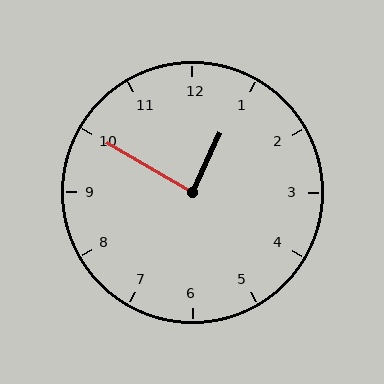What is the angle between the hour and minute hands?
Approximately 85 degrees.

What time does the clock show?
12:50.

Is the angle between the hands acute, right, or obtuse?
It is right.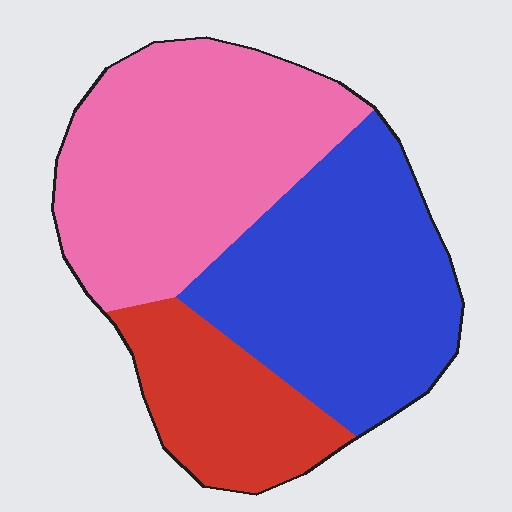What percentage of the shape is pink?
Pink covers roughly 40% of the shape.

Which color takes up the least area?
Red, at roughly 20%.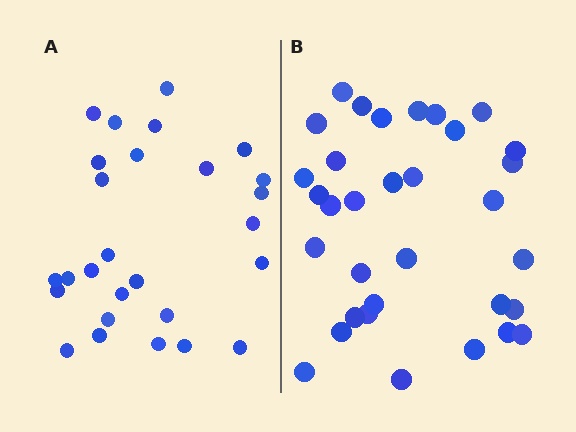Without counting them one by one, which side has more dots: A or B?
Region B (the right region) has more dots.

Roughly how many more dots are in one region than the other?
Region B has about 6 more dots than region A.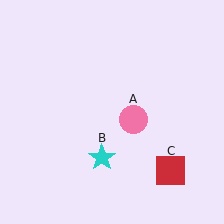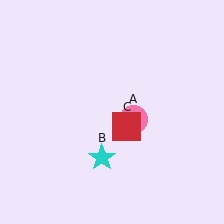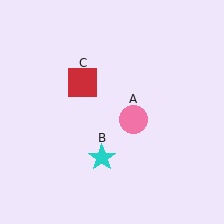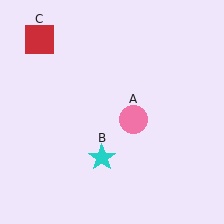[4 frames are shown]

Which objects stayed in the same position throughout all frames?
Pink circle (object A) and cyan star (object B) remained stationary.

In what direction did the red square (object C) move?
The red square (object C) moved up and to the left.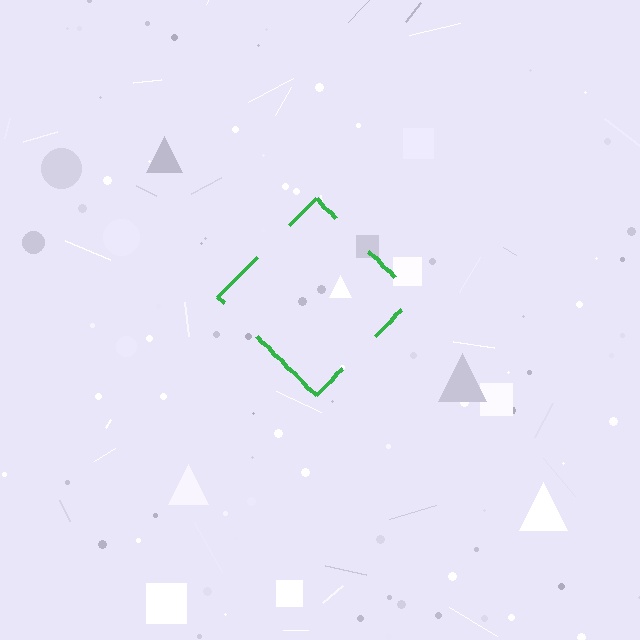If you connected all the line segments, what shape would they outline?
They would outline a diamond.